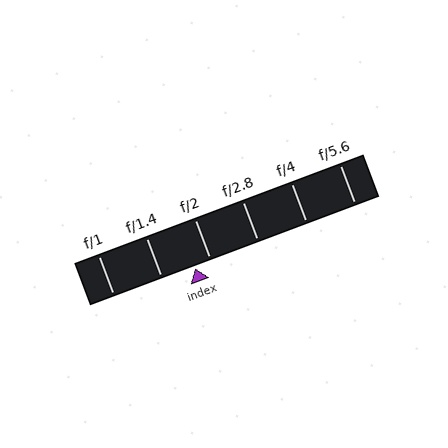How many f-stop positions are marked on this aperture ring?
There are 6 f-stop positions marked.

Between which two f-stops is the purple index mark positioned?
The index mark is between f/1.4 and f/2.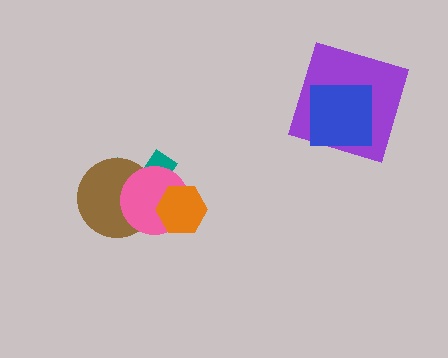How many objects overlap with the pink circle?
3 objects overlap with the pink circle.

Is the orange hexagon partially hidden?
No, no other shape covers it.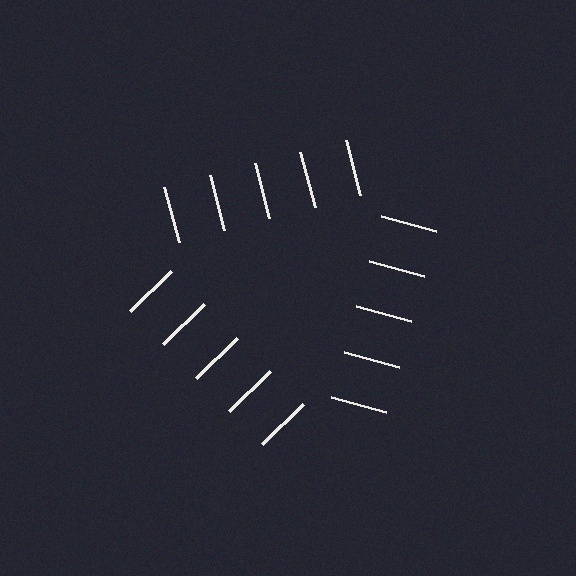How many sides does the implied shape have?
3 sides — the line-ends trace a triangle.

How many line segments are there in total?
15 — 5 along each of the 3 edges.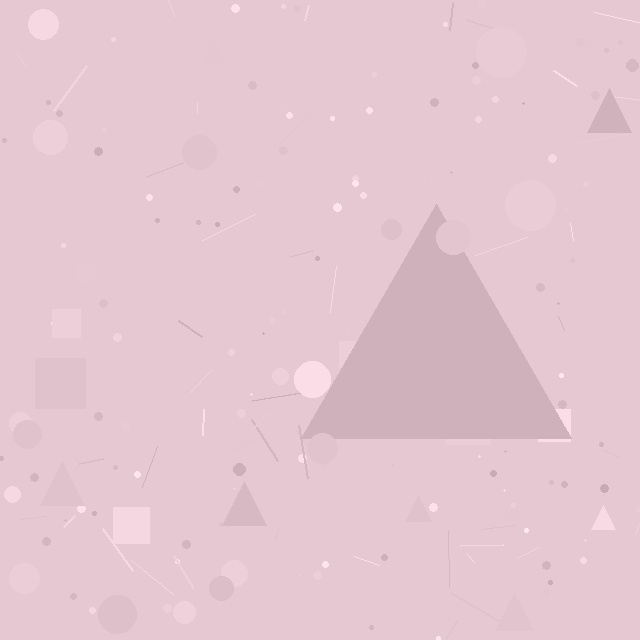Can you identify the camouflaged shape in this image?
The camouflaged shape is a triangle.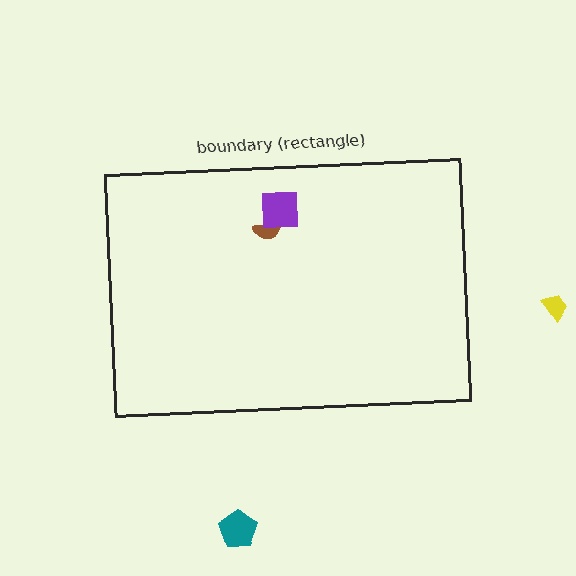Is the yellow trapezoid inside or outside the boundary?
Outside.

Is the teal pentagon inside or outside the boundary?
Outside.